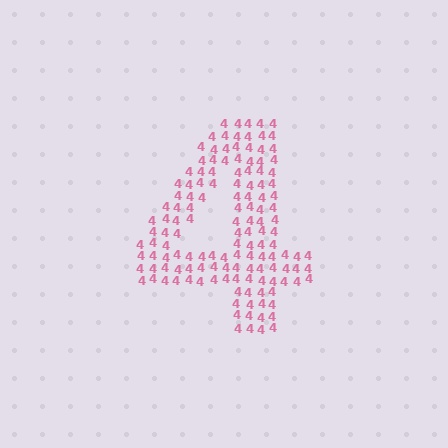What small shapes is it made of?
It is made of small digit 4's.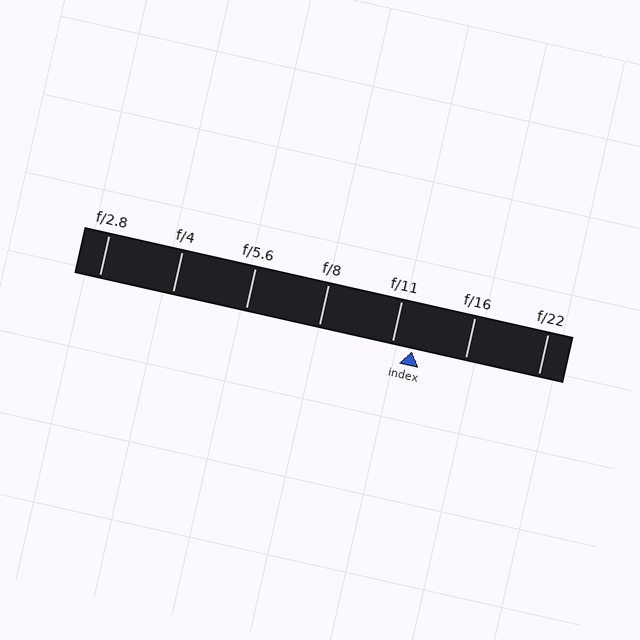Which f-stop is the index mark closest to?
The index mark is closest to f/11.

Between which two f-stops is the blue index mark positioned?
The index mark is between f/11 and f/16.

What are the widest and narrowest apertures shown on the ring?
The widest aperture shown is f/2.8 and the narrowest is f/22.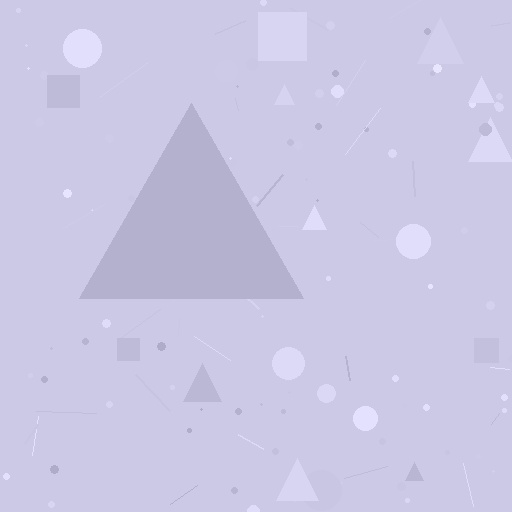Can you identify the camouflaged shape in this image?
The camouflaged shape is a triangle.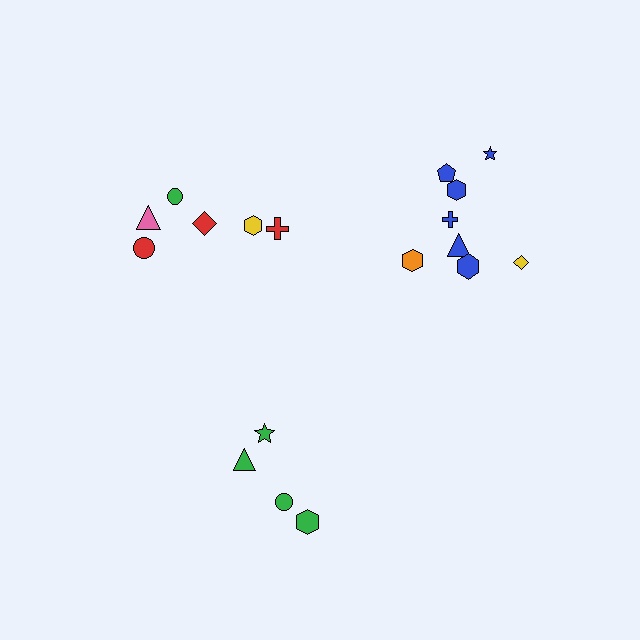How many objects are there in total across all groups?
There are 18 objects.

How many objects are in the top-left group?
There are 6 objects.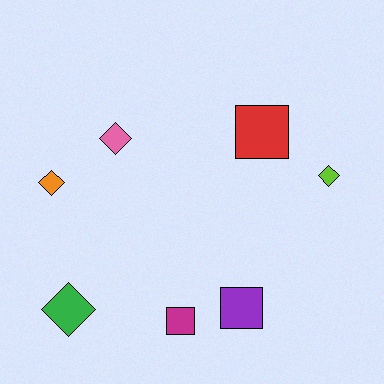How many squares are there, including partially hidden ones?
There are 3 squares.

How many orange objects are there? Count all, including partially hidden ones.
There is 1 orange object.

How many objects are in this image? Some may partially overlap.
There are 7 objects.